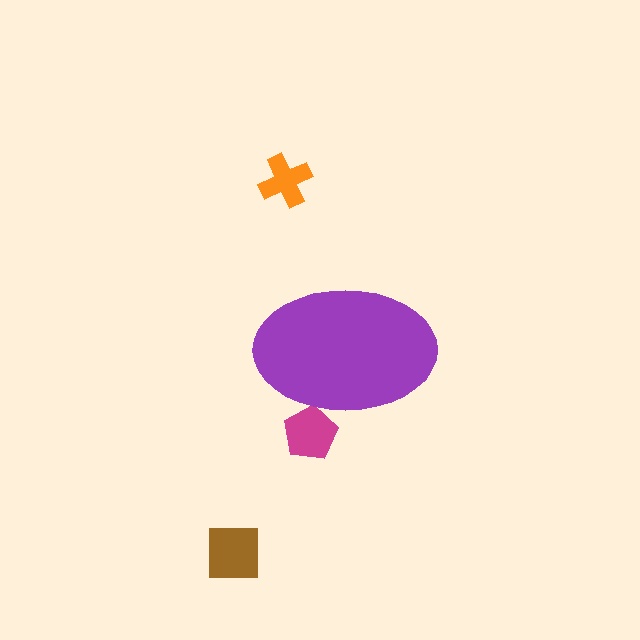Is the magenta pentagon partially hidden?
Yes, the magenta pentagon is partially hidden behind the purple ellipse.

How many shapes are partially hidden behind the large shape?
1 shape is partially hidden.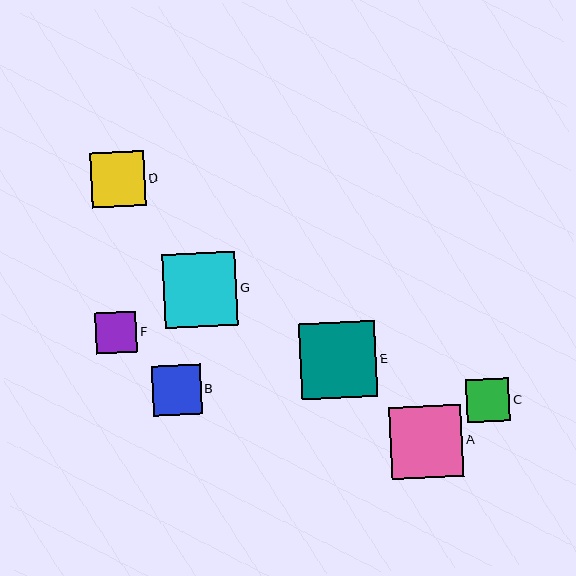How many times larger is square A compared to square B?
Square A is approximately 1.5 times the size of square B.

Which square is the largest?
Square E is the largest with a size of approximately 76 pixels.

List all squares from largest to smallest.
From largest to smallest: E, G, A, D, B, C, F.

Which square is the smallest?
Square F is the smallest with a size of approximately 41 pixels.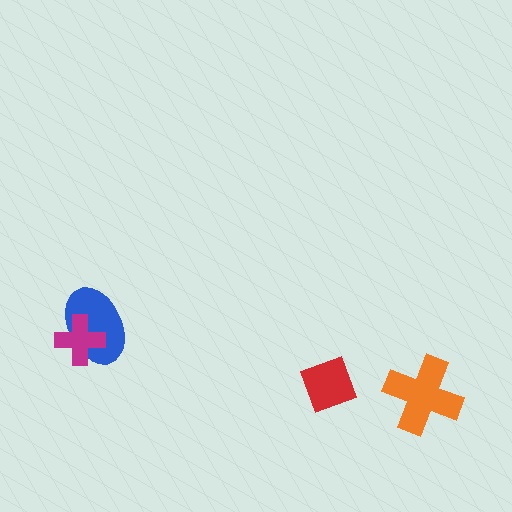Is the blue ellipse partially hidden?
Yes, it is partially covered by another shape.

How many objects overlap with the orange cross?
0 objects overlap with the orange cross.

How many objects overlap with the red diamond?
0 objects overlap with the red diamond.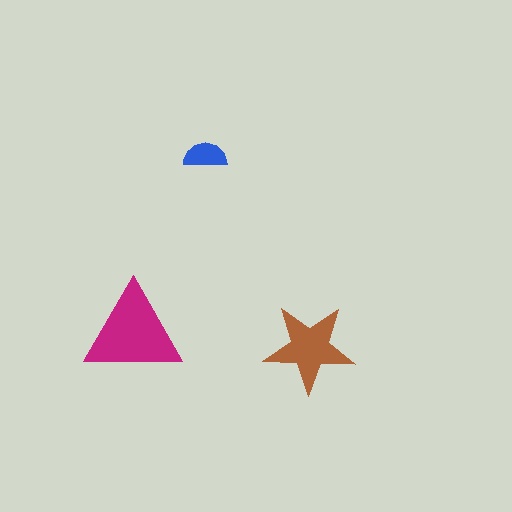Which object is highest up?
The blue semicircle is topmost.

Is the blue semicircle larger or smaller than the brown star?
Smaller.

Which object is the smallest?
The blue semicircle.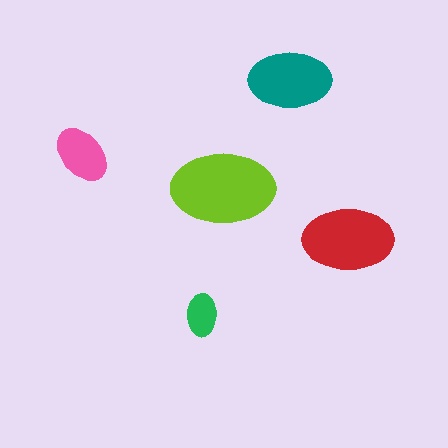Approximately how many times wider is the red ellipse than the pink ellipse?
About 1.5 times wider.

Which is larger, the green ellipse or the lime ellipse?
The lime one.